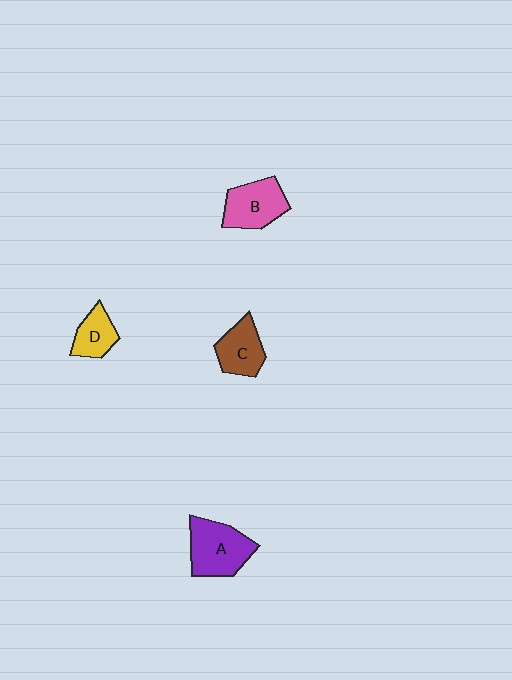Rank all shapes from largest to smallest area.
From largest to smallest: A (purple), B (pink), C (brown), D (yellow).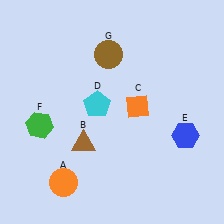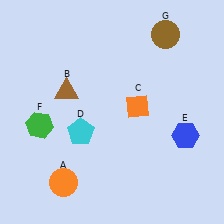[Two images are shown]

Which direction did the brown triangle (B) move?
The brown triangle (B) moved up.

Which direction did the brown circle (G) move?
The brown circle (G) moved right.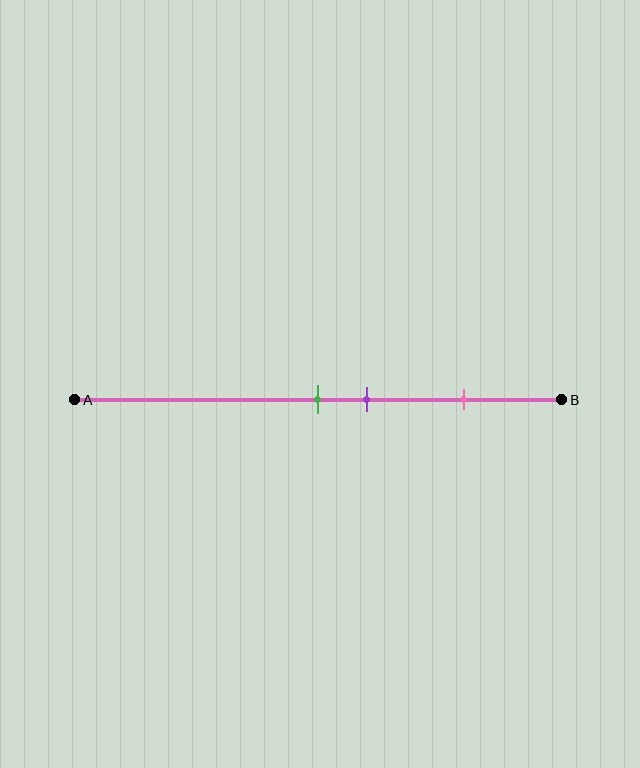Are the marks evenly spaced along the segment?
No, the marks are not evenly spaced.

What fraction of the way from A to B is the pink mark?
The pink mark is approximately 80% (0.8) of the way from A to B.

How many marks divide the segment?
There are 3 marks dividing the segment.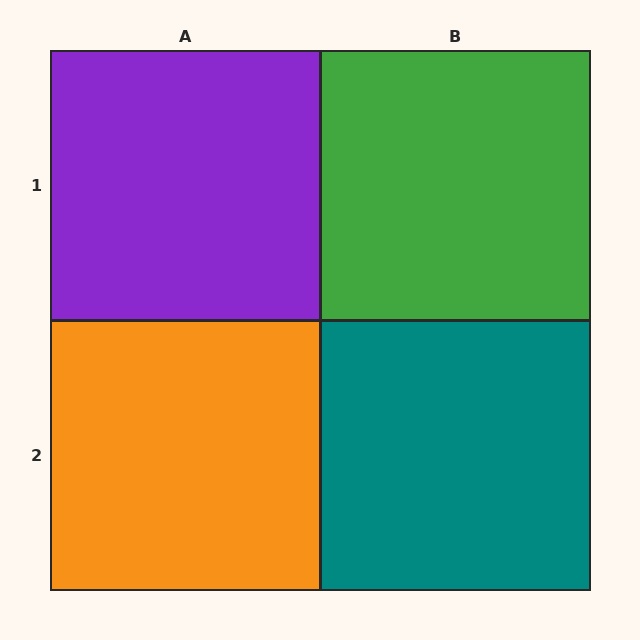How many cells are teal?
1 cell is teal.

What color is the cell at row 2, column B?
Teal.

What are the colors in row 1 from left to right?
Purple, green.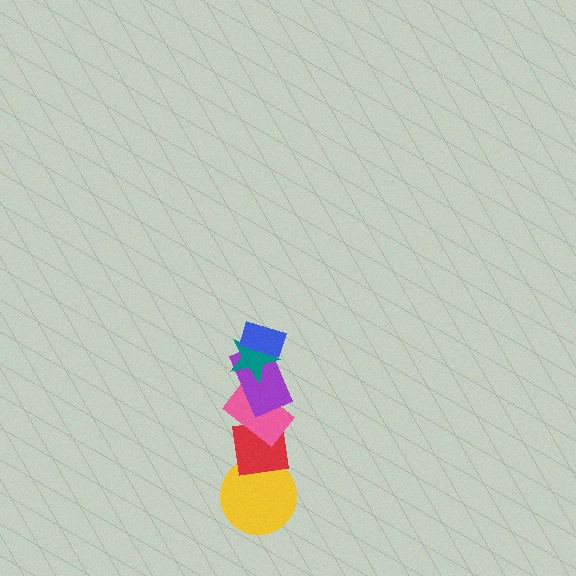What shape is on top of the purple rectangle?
The teal star is on top of the purple rectangle.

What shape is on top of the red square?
The pink rectangle is on top of the red square.